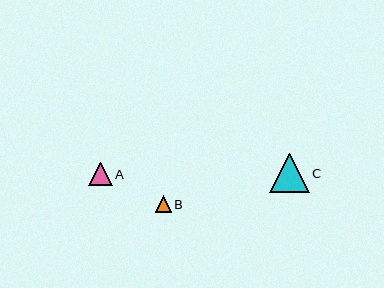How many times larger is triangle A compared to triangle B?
Triangle A is approximately 1.5 times the size of triangle B.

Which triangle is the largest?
Triangle C is the largest with a size of approximately 40 pixels.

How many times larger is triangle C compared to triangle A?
Triangle C is approximately 1.7 times the size of triangle A.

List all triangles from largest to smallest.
From largest to smallest: C, A, B.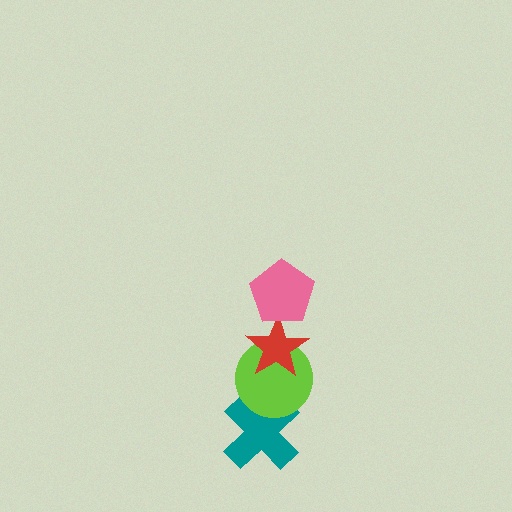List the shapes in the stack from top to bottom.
From top to bottom: the pink pentagon, the red star, the lime circle, the teal cross.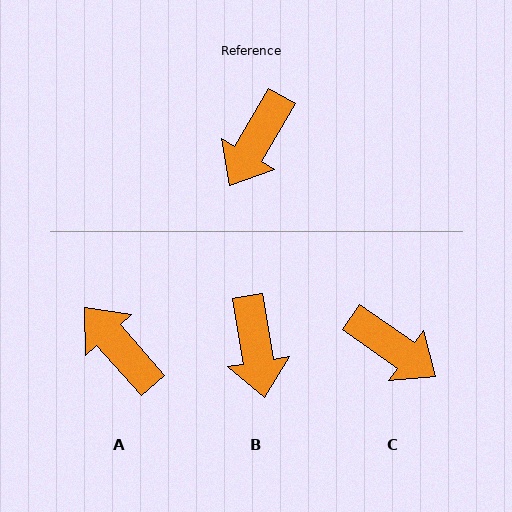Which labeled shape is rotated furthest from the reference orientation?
A, about 108 degrees away.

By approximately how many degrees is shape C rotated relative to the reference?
Approximately 85 degrees counter-clockwise.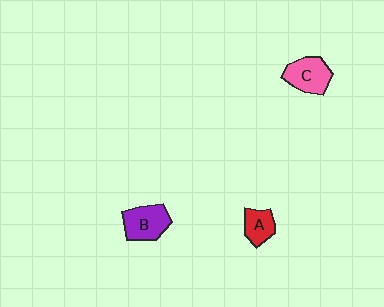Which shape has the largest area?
Shape B (purple).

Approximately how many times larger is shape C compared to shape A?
Approximately 1.4 times.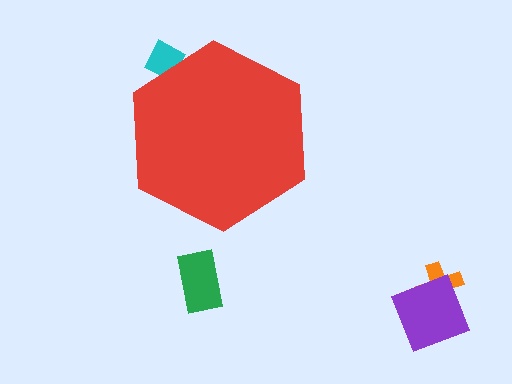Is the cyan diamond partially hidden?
Yes, the cyan diamond is partially hidden behind the red hexagon.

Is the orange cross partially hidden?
No, the orange cross is fully visible.